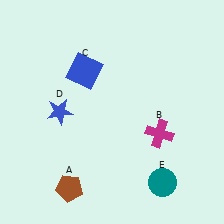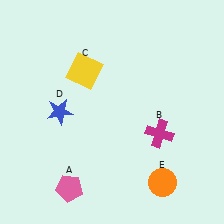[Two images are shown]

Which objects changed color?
A changed from brown to pink. C changed from blue to yellow. E changed from teal to orange.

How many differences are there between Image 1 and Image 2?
There are 3 differences between the two images.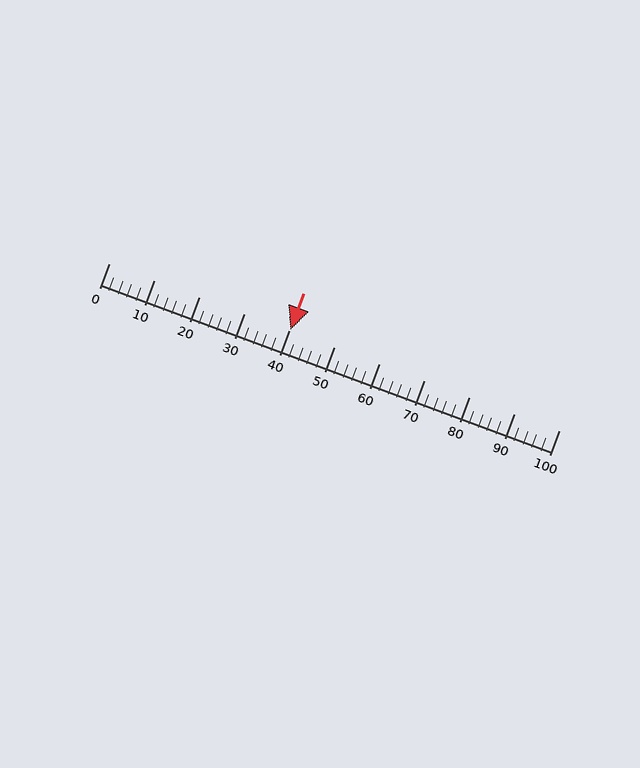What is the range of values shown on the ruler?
The ruler shows values from 0 to 100.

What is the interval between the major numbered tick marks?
The major tick marks are spaced 10 units apart.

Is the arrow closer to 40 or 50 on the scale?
The arrow is closer to 40.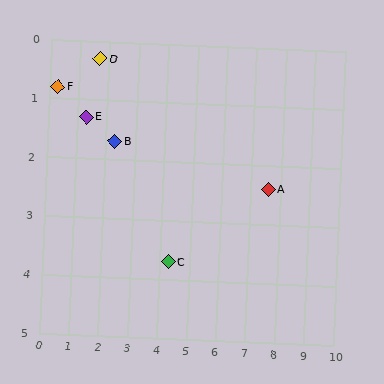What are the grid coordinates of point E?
Point E is at approximately (1.3, 1.3).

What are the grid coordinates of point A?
Point A is at approximately (7.6, 2.4).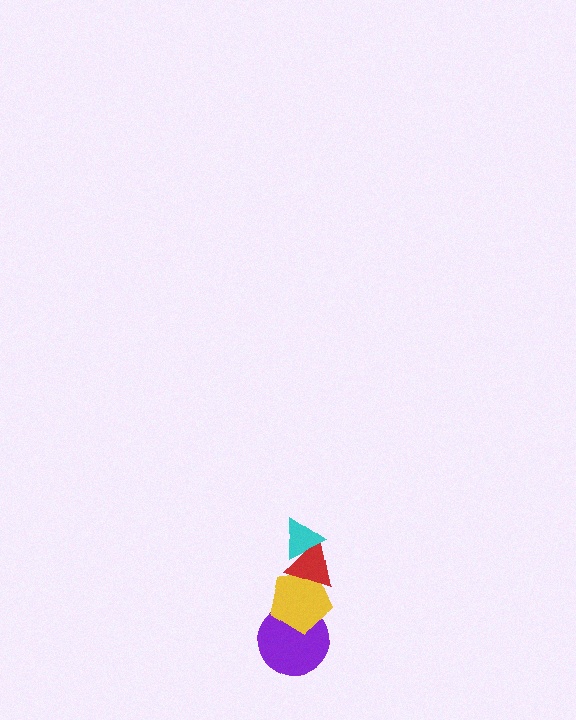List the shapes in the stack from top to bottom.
From top to bottom: the cyan triangle, the red triangle, the yellow pentagon, the purple circle.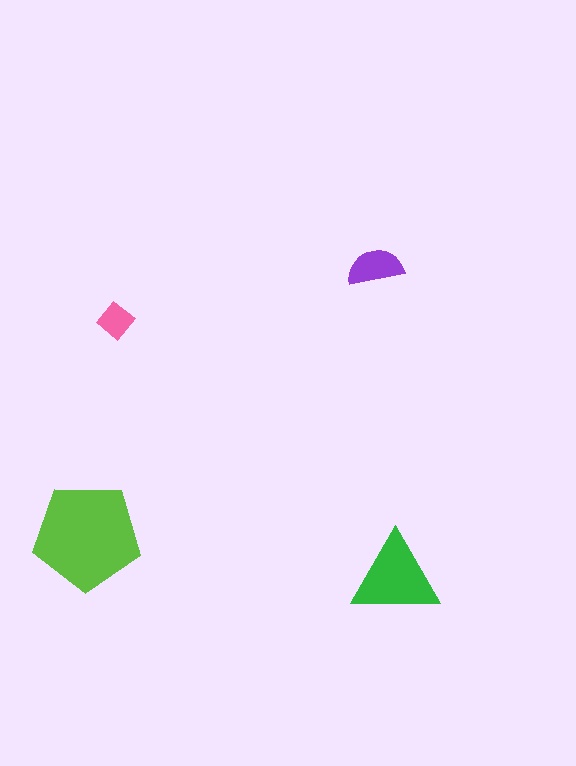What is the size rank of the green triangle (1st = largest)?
2nd.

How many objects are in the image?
There are 4 objects in the image.